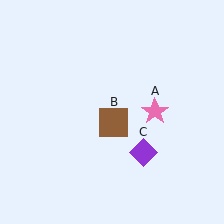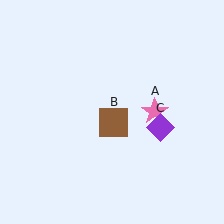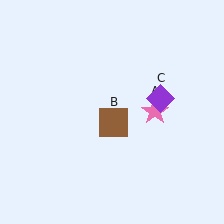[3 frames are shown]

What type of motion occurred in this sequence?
The purple diamond (object C) rotated counterclockwise around the center of the scene.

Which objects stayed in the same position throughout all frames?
Pink star (object A) and brown square (object B) remained stationary.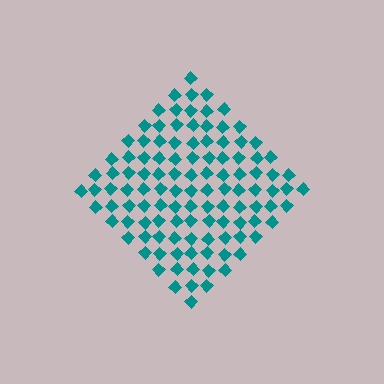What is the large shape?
The large shape is a diamond.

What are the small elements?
The small elements are diamonds.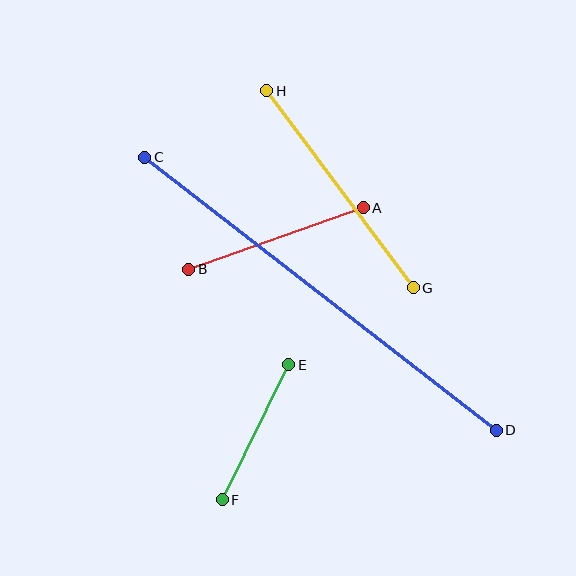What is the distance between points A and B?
The distance is approximately 185 pixels.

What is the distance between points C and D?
The distance is approximately 445 pixels.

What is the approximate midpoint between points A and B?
The midpoint is at approximately (276, 238) pixels.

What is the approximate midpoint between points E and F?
The midpoint is at approximately (256, 432) pixels.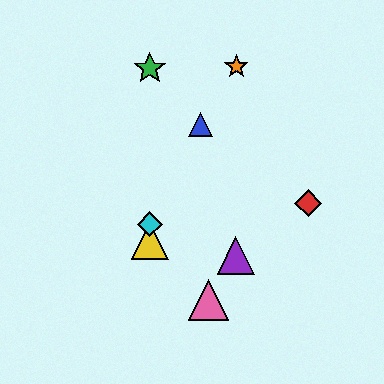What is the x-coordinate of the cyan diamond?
The cyan diamond is at x≈150.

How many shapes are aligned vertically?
3 shapes (the green star, the yellow triangle, the cyan diamond) are aligned vertically.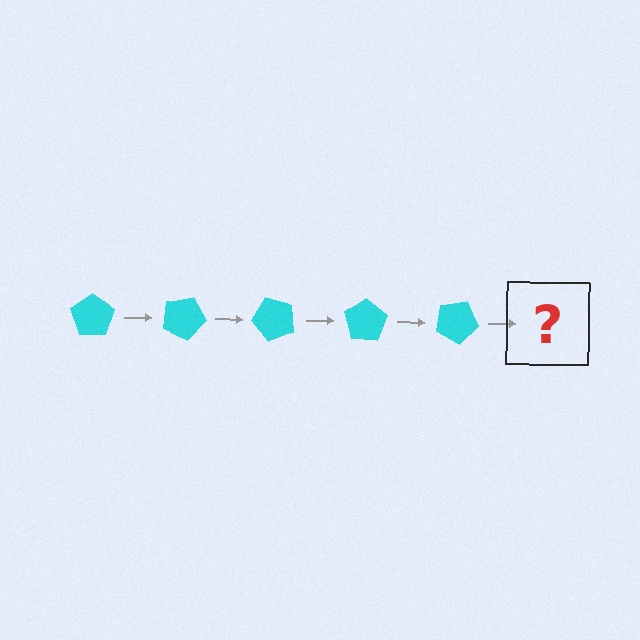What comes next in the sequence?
The next element should be a cyan pentagon rotated 125 degrees.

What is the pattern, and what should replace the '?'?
The pattern is that the pentagon rotates 25 degrees each step. The '?' should be a cyan pentagon rotated 125 degrees.